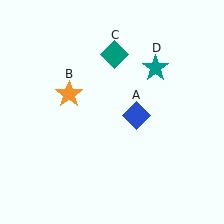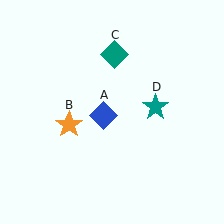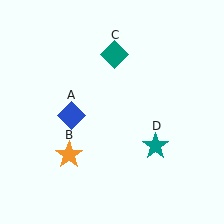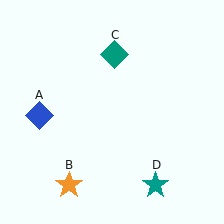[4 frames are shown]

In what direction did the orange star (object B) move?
The orange star (object B) moved down.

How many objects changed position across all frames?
3 objects changed position: blue diamond (object A), orange star (object B), teal star (object D).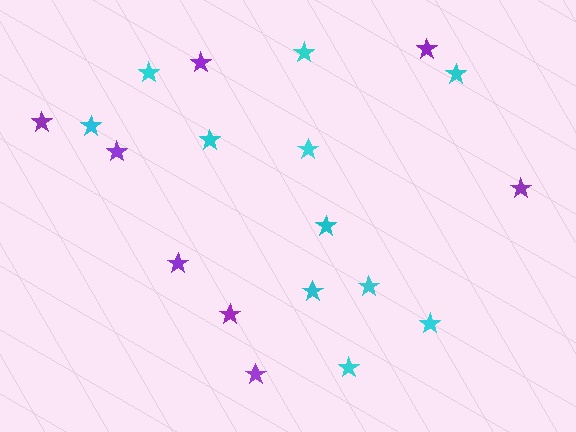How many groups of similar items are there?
There are 2 groups: one group of purple stars (8) and one group of cyan stars (11).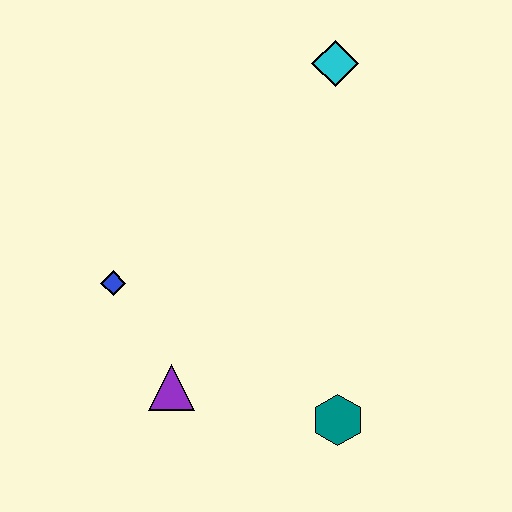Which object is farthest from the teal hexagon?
The cyan diamond is farthest from the teal hexagon.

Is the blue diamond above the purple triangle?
Yes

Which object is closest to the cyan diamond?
The blue diamond is closest to the cyan diamond.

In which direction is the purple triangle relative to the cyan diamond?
The purple triangle is below the cyan diamond.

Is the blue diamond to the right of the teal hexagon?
No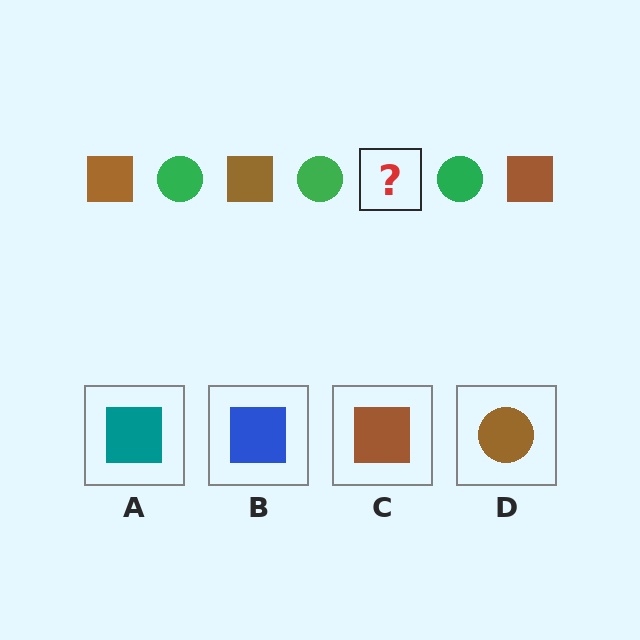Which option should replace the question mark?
Option C.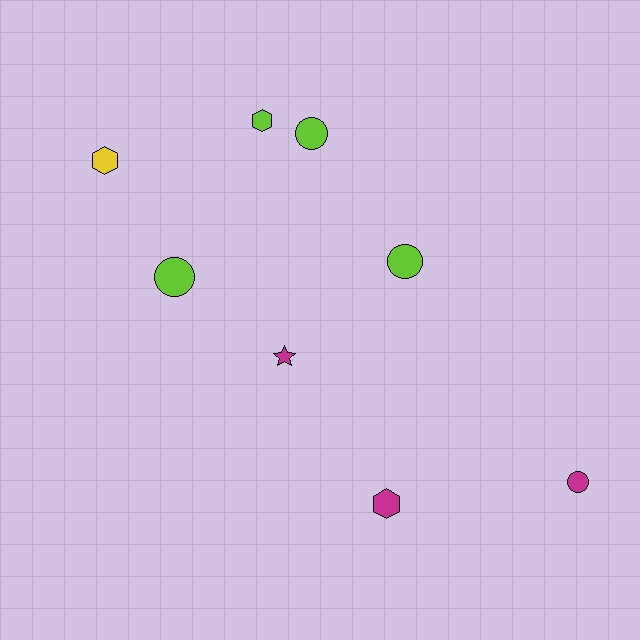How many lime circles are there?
There are 3 lime circles.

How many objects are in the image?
There are 8 objects.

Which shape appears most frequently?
Circle, with 4 objects.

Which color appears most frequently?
Lime, with 4 objects.